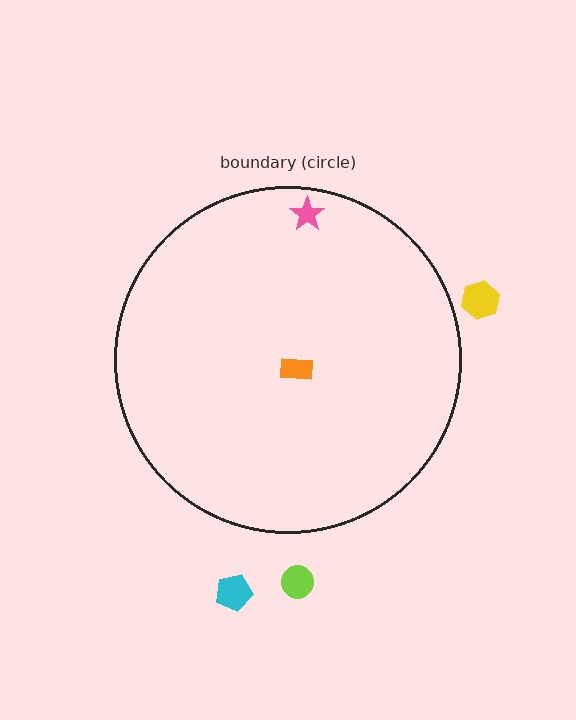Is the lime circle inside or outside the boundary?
Outside.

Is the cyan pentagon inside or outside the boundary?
Outside.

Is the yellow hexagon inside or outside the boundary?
Outside.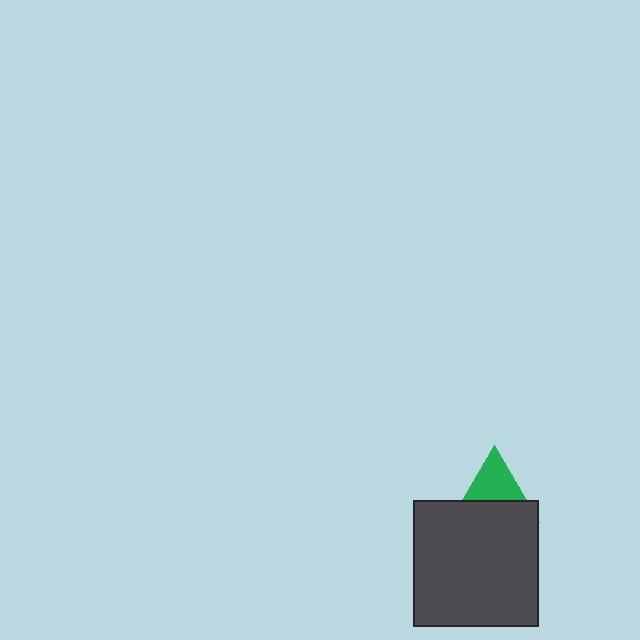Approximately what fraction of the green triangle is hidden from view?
Roughly 52% of the green triangle is hidden behind the dark gray square.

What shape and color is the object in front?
The object in front is a dark gray square.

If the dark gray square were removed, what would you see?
You would see the complete green triangle.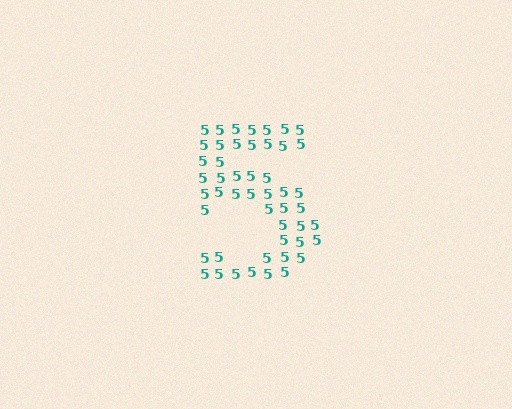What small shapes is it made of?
It is made of small digit 5's.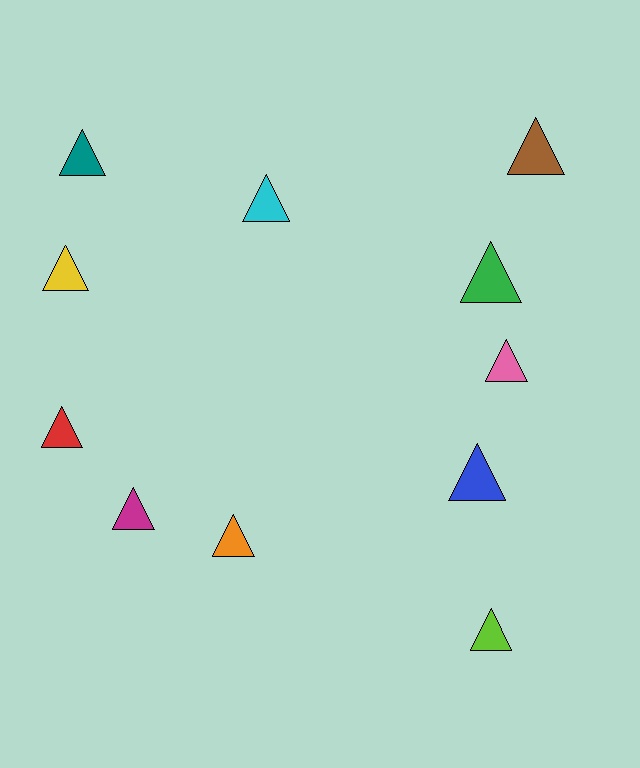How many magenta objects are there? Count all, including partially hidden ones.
There is 1 magenta object.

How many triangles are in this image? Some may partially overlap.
There are 11 triangles.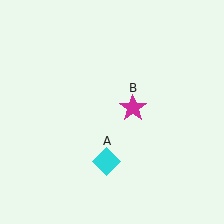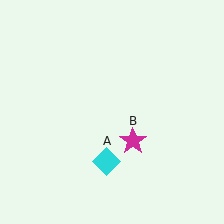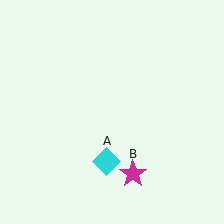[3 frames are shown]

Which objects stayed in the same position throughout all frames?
Cyan diamond (object A) remained stationary.